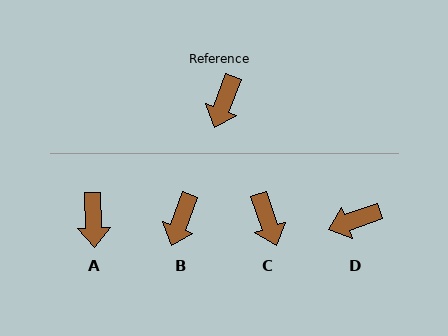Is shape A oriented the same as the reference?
No, it is off by about 22 degrees.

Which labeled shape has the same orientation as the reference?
B.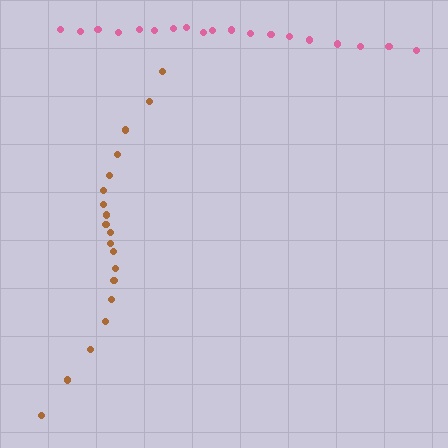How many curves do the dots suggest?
There are 2 distinct paths.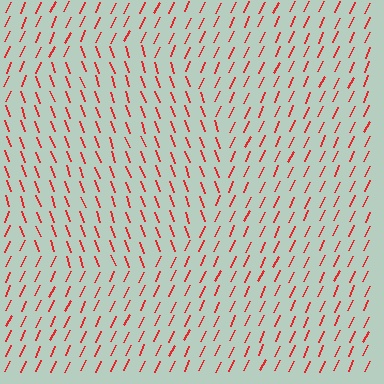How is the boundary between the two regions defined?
The boundary is defined purely by a change in line orientation (approximately 45 degrees difference). All lines are the same color and thickness.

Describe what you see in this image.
The image is filled with small red line segments. A circle region in the image has lines oriented differently from the surrounding lines, creating a visible texture boundary.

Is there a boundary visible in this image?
Yes, there is a texture boundary formed by a change in line orientation.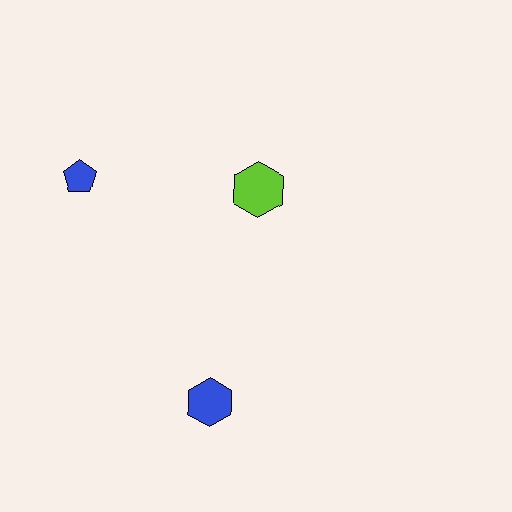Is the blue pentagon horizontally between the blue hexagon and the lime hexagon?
No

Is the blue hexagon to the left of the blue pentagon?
No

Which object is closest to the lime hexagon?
The blue pentagon is closest to the lime hexagon.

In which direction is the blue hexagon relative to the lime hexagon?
The blue hexagon is below the lime hexagon.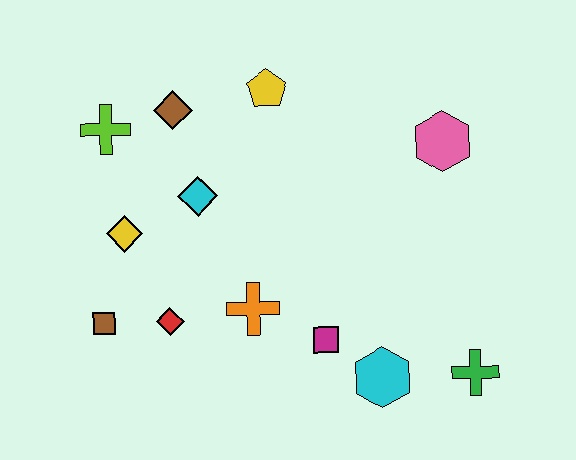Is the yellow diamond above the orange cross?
Yes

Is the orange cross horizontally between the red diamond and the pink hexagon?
Yes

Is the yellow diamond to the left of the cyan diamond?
Yes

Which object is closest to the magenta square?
The cyan hexagon is closest to the magenta square.